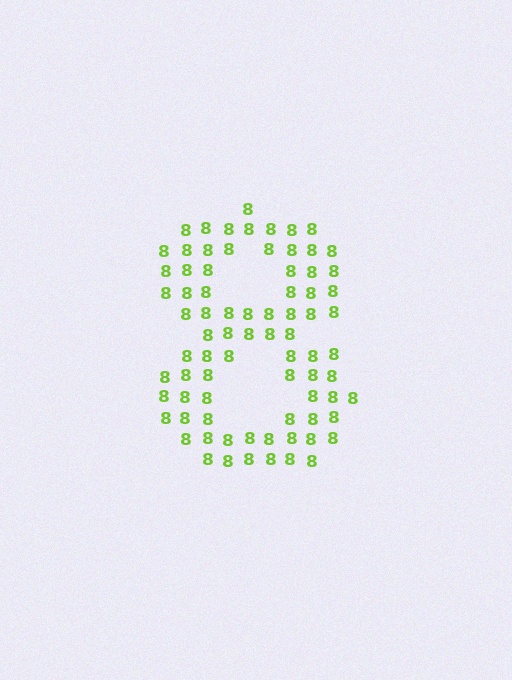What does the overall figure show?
The overall figure shows the digit 8.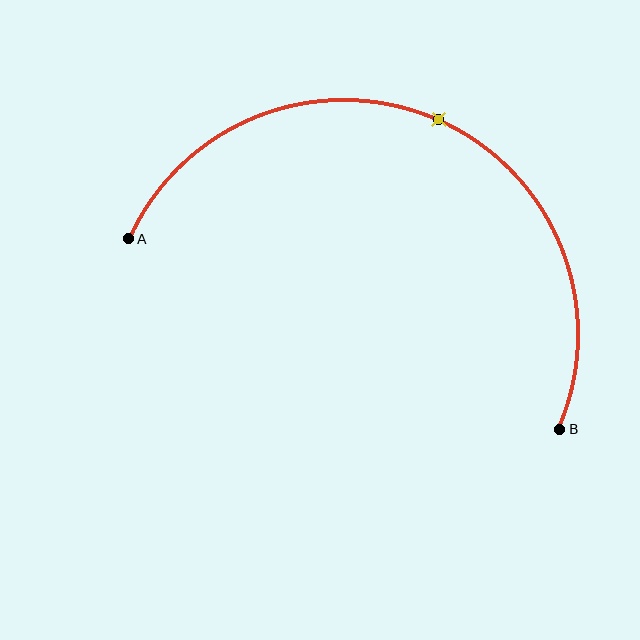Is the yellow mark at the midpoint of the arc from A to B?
Yes. The yellow mark lies on the arc at equal arc-length from both A and B — it is the arc midpoint.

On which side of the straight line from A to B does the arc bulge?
The arc bulges above the straight line connecting A and B.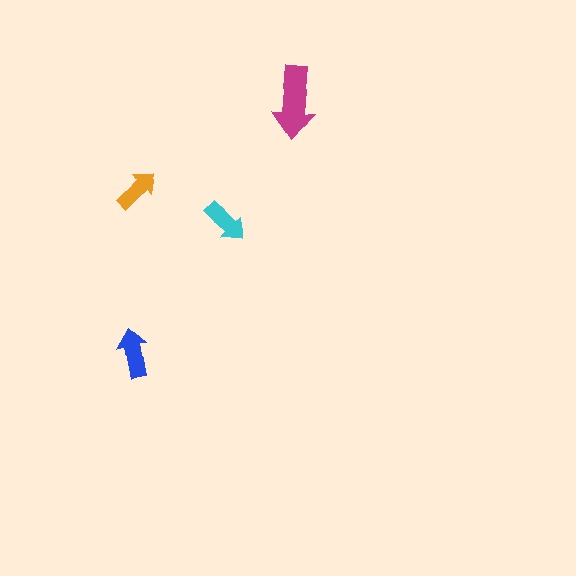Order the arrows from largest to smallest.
the magenta one, the blue one, the cyan one, the orange one.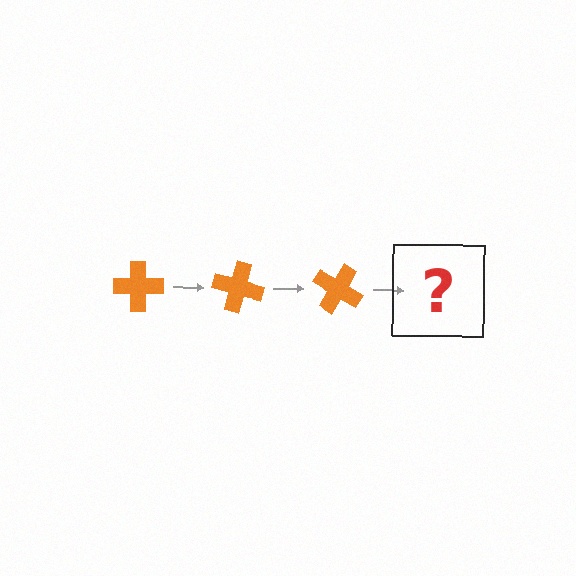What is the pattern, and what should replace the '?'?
The pattern is that the cross rotates 15 degrees each step. The '?' should be an orange cross rotated 45 degrees.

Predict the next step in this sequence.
The next step is an orange cross rotated 45 degrees.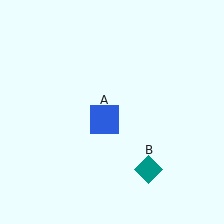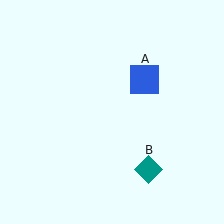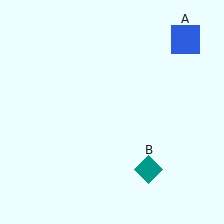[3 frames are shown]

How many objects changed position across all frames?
1 object changed position: blue square (object A).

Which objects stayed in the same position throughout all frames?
Teal diamond (object B) remained stationary.